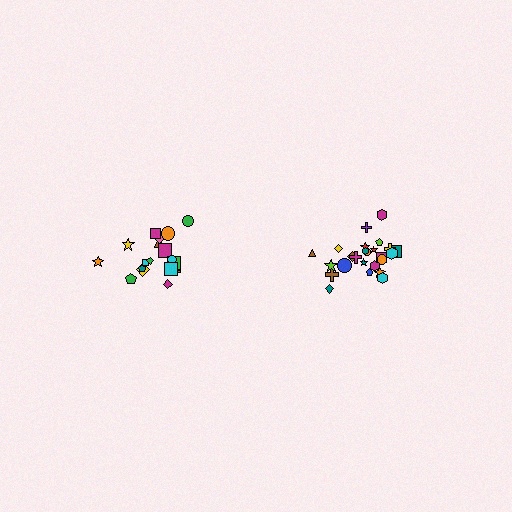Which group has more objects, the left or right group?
The right group.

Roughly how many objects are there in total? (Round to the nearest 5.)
Roughly 45 objects in total.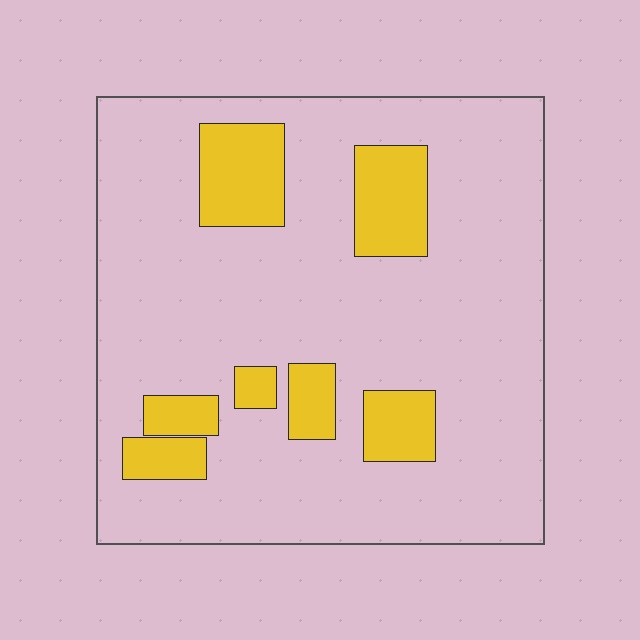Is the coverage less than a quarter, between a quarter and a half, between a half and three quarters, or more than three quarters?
Less than a quarter.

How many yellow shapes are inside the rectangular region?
7.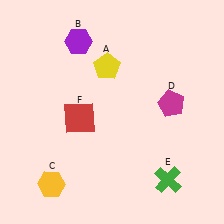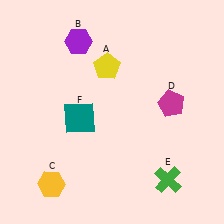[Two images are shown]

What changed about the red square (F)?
In Image 1, F is red. In Image 2, it changed to teal.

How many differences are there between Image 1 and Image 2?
There is 1 difference between the two images.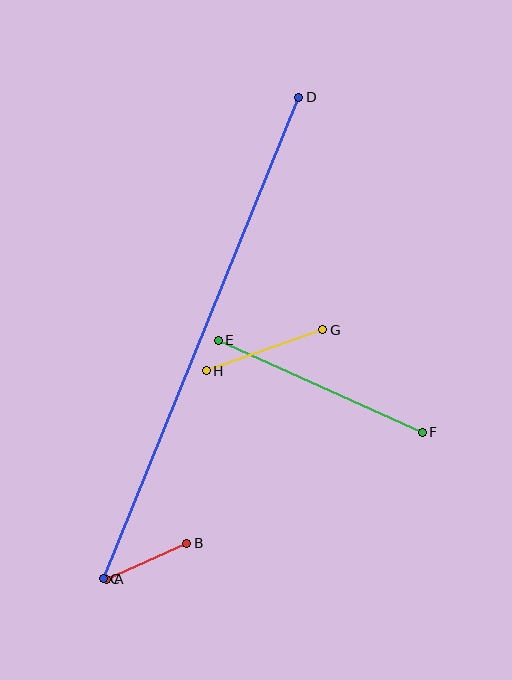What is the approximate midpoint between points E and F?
The midpoint is at approximately (320, 386) pixels.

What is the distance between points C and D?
The distance is approximately 520 pixels.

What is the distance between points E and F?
The distance is approximately 224 pixels.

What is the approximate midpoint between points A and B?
The midpoint is at approximately (147, 561) pixels.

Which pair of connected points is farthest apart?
Points C and D are farthest apart.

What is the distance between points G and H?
The distance is approximately 124 pixels.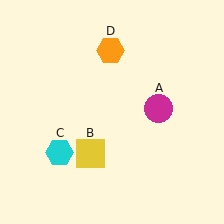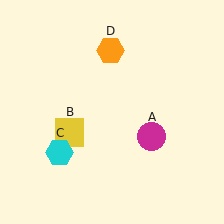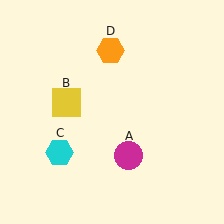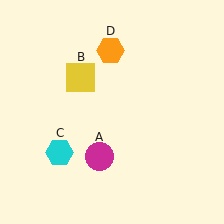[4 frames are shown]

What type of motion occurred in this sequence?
The magenta circle (object A), yellow square (object B) rotated clockwise around the center of the scene.